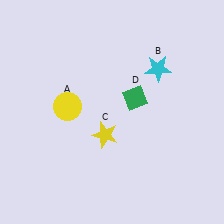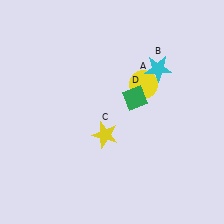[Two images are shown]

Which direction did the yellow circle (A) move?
The yellow circle (A) moved right.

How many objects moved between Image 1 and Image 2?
1 object moved between the two images.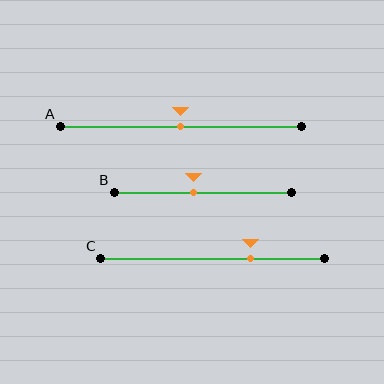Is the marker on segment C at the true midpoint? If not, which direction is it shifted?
No, the marker on segment C is shifted to the right by about 17% of the segment length.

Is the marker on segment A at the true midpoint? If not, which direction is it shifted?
Yes, the marker on segment A is at the true midpoint.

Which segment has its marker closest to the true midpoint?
Segment A has its marker closest to the true midpoint.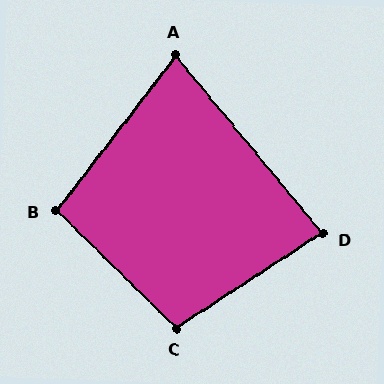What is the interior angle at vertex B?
Approximately 97 degrees (obtuse).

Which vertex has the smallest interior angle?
A, at approximately 77 degrees.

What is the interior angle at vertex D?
Approximately 83 degrees (acute).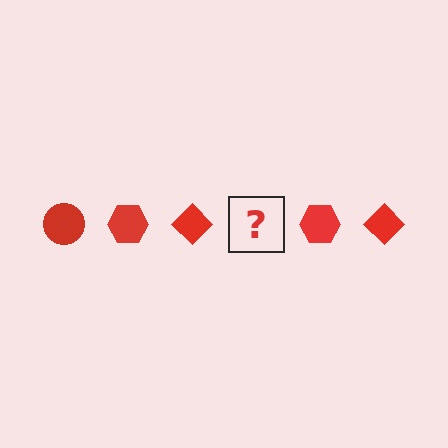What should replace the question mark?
The question mark should be replaced with a red circle.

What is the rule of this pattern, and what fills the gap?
The rule is that the pattern cycles through circle, hexagon, diamond shapes in red. The gap should be filled with a red circle.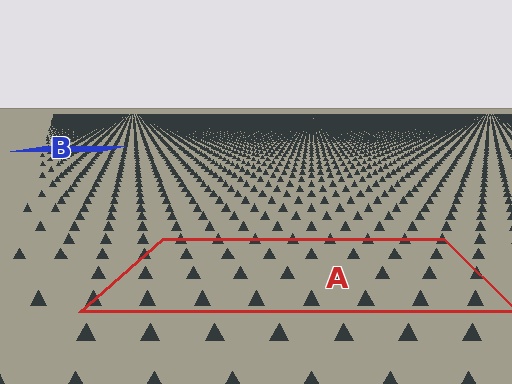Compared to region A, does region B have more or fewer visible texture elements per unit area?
Region B has more texture elements per unit area — they are packed more densely because it is farther away.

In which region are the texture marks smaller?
The texture marks are smaller in region B, because it is farther away.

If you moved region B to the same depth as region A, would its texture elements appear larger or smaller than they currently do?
They would appear larger. At a closer depth, the same texture elements are projected at a bigger on-screen size.